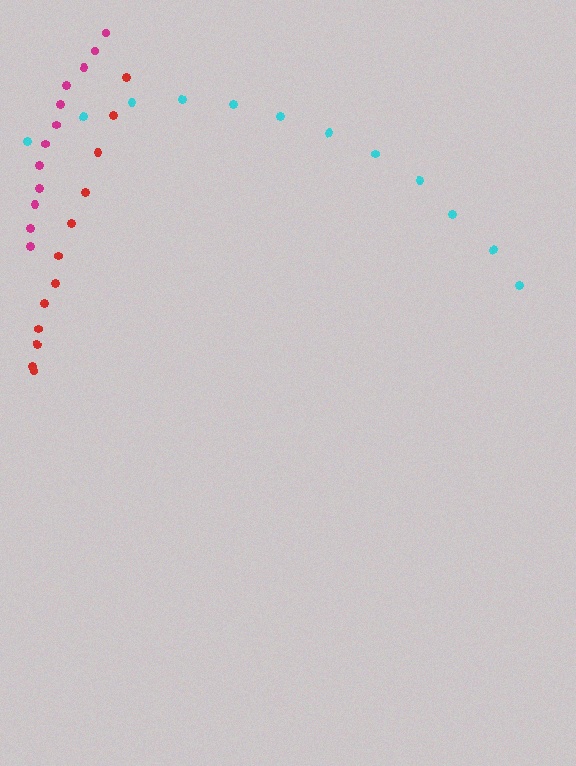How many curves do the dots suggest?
There are 3 distinct paths.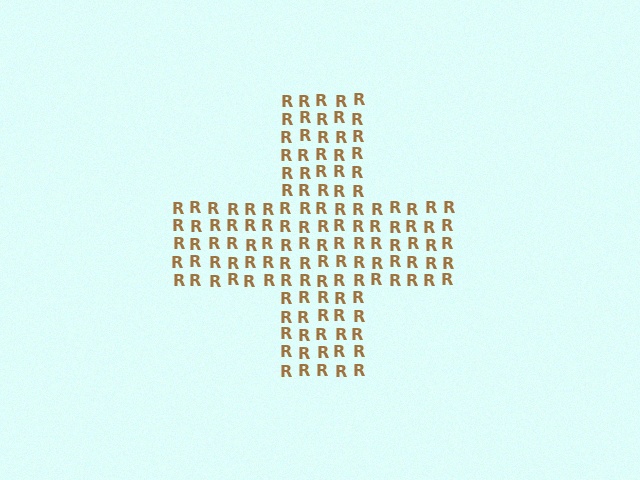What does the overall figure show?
The overall figure shows a cross.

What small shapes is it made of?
It is made of small letter R's.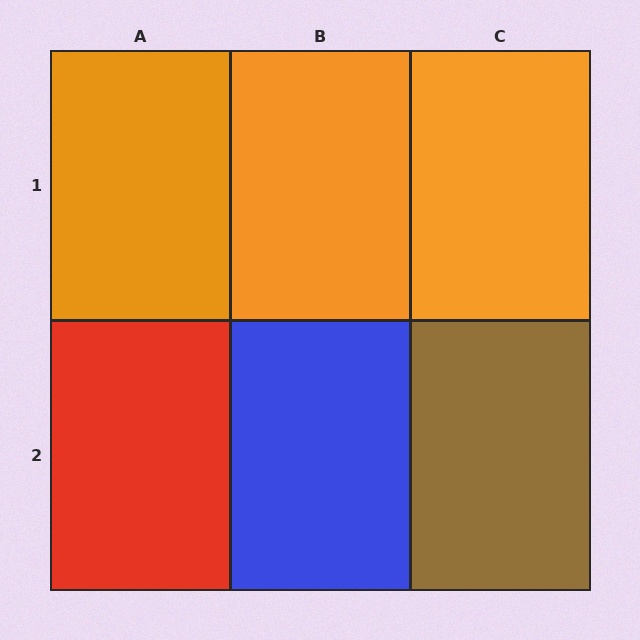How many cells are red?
1 cell is red.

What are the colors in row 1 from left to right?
Orange, orange, orange.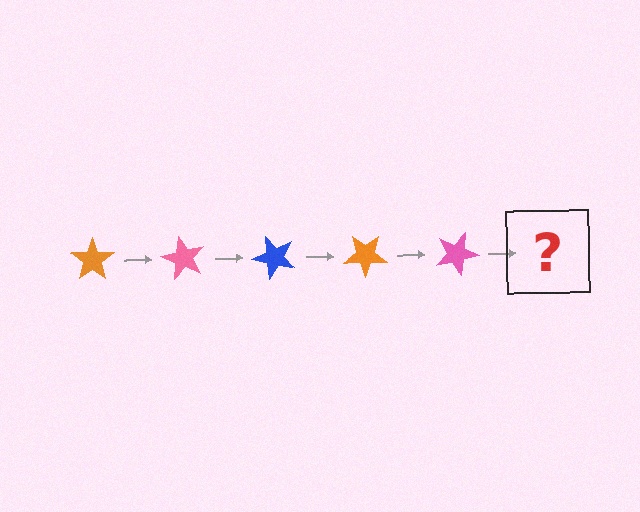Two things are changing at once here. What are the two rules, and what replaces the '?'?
The two rules are that it rotates 60 degrees each step and the color cycles through orange, pink, and blue. The '?' should be a blue star, rotated 300 degrees from the start.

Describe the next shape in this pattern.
It should be a blue star, rotated 300 degrees from the start.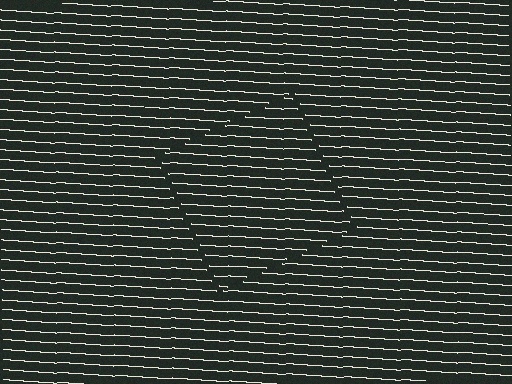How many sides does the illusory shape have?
4 sides — the line-ends trace a square.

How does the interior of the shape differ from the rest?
The interior of the shape contains the same grating, shifted by half a period — the contour is defined by the phase discontinuity where line-ends from the inner and outer gratings abut.